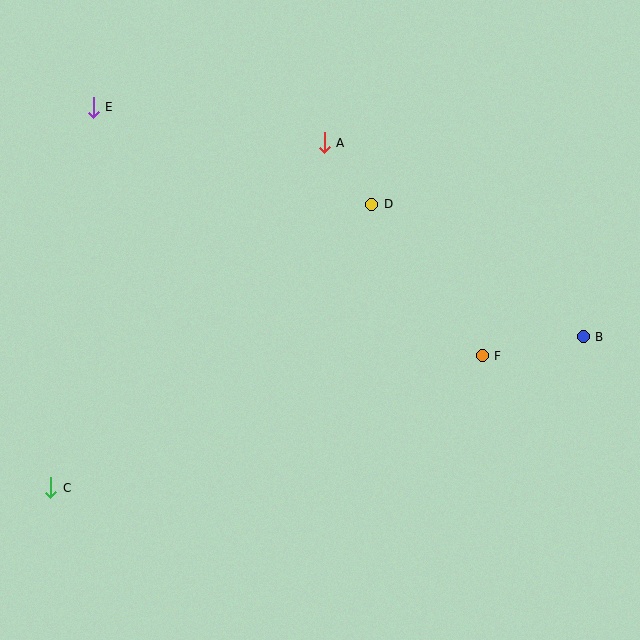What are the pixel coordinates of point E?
Point E is at (93, 107).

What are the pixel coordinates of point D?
Point D is at (372, 204).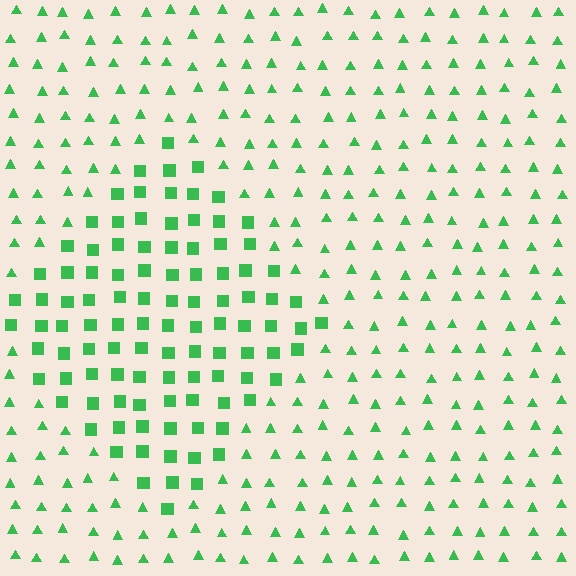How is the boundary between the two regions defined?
The boundary is defined by a change in element shape: squares inside vs. triangles outside. All elements share the same color and spacing.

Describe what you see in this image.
The image is filled with small green elements arranged in a uniform grid. A diamond-shaped region contains squares, while the surrounding area contains triangles. The boundary is defined purely by the change in element shape.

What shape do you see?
I see a diamond.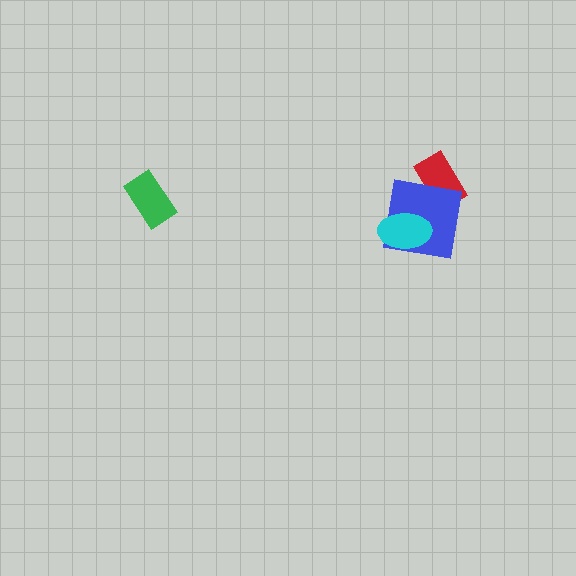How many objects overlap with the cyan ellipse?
1 object overlaps with the cyan ellipse.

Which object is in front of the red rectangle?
The blue square is in front of the red rectangle.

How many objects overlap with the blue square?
2 objects overlap with the blue square.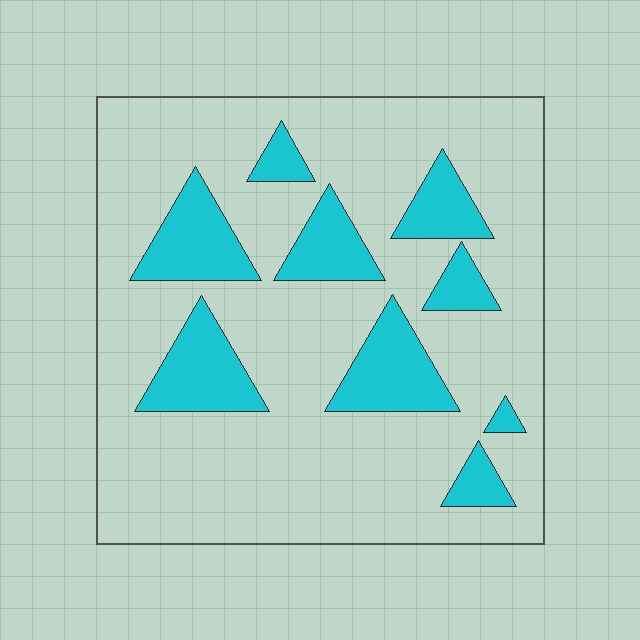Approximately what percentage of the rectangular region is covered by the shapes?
Approximately 20%.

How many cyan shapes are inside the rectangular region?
9.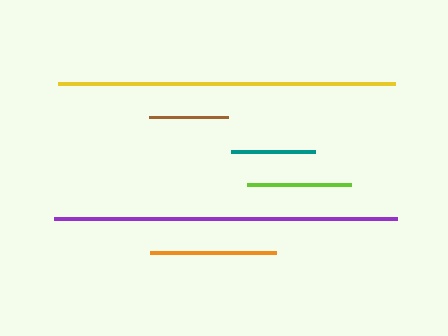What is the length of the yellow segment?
The yellow segment is approximately 337 pixels long.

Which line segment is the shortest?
The brown line is the shortest at approximately 79 pixels.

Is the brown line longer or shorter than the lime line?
The lime line is longer than the brown line.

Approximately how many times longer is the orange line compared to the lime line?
The orange line is approximately 1.2 times the length of the lime line.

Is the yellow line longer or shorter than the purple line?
The purple line is longer than the yellow line.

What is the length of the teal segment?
The teal segment is approximately 84 pixels long.